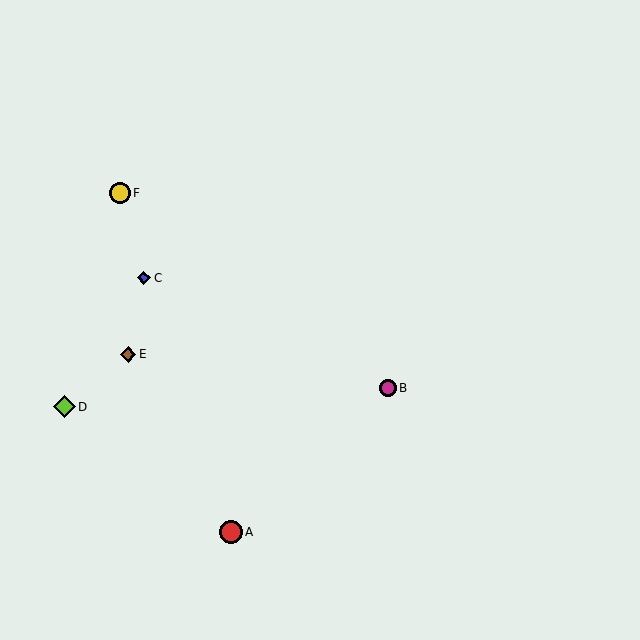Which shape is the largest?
The red circle (labeled A) is the largest.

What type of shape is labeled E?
Shape E is a brown diamond.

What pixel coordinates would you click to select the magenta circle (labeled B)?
Click at (388, 388) to select the magenta circle B.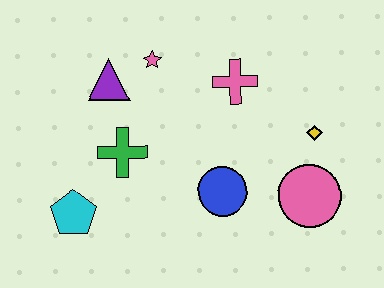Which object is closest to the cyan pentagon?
The green cross is closest to the cyan pentagon.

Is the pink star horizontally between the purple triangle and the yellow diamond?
Yes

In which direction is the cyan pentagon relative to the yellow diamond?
The cyan pentagon is to the left of the yellow diamond.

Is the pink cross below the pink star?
Yes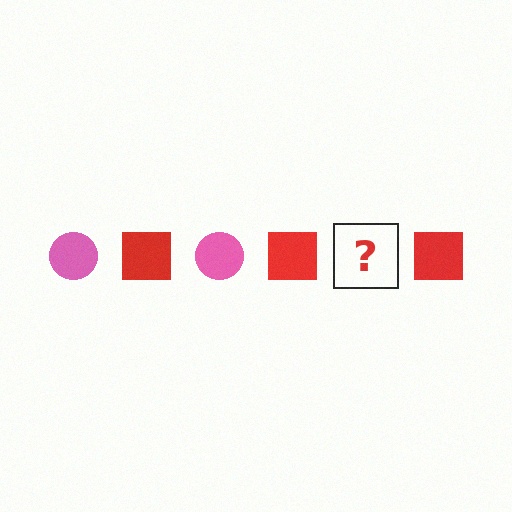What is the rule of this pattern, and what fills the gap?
The rule is that the pattern alternates between pink circle and red square. The gap should be filled with a pink circle.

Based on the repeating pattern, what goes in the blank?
The blank should be a pink circle.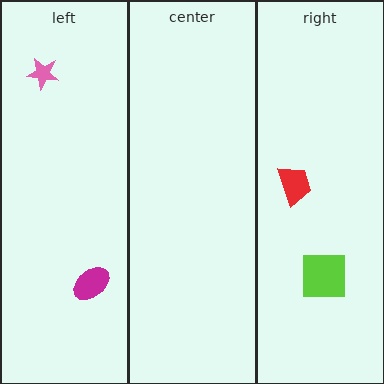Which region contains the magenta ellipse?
The left region.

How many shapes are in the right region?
2.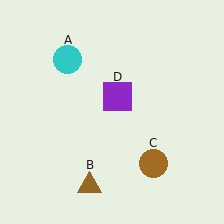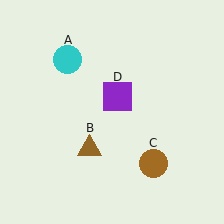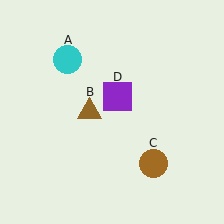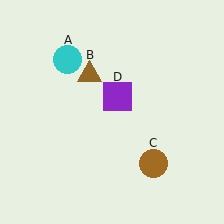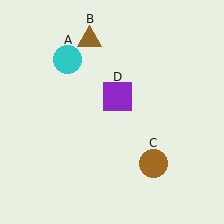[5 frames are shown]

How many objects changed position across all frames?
1 object changed position: brown triangle (object B).